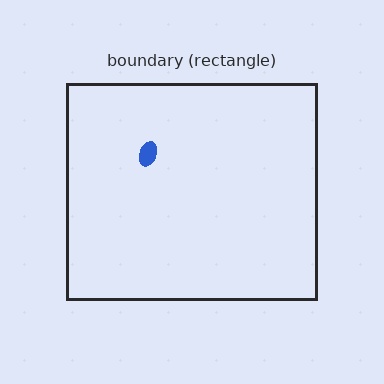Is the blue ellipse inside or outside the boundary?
Inside.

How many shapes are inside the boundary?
1 inside, 0 outside.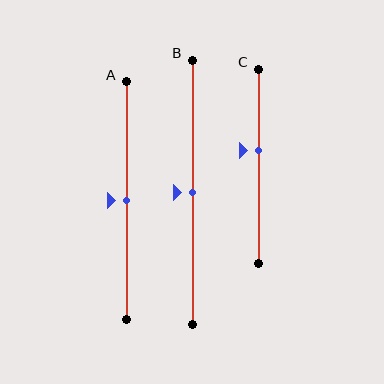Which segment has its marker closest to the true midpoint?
Segment A has its marker closest to the true midpoint.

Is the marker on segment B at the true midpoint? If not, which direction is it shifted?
Yes, the marker on segment B is at the true midpoint.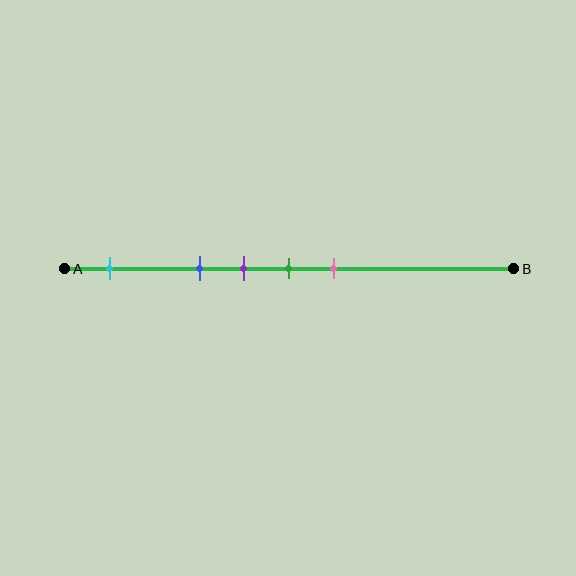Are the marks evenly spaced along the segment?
No, the marks are not evenly spaced.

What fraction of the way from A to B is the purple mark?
The purple mark is approximately 40% (0.4) of the way from A to B.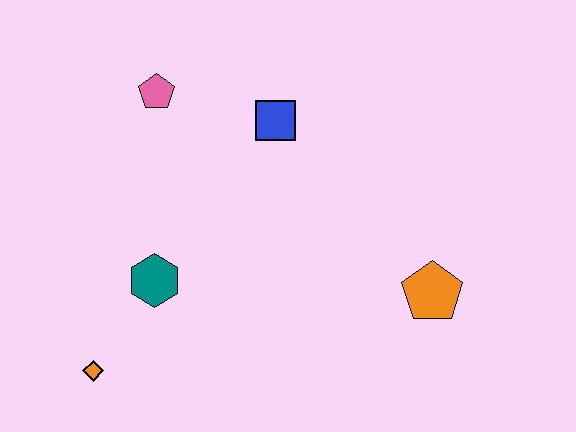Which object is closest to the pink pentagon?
The blue square is closest to the pink pentagon.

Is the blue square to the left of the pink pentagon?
No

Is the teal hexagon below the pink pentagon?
Yes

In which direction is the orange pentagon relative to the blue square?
The orange pentagon is below the blue square.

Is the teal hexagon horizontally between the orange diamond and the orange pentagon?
Yes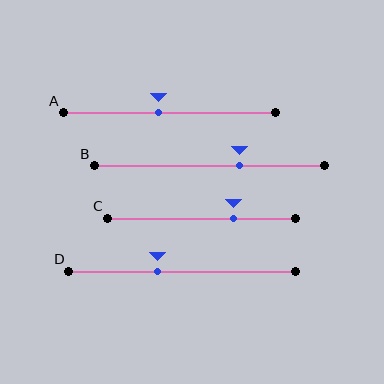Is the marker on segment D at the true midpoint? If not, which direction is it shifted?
No, the marker on segment D is shifted to the left by about 11% of the segment length.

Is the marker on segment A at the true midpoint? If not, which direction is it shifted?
No, the marker on segment A is shifted to the left by about 5% of the segment length.